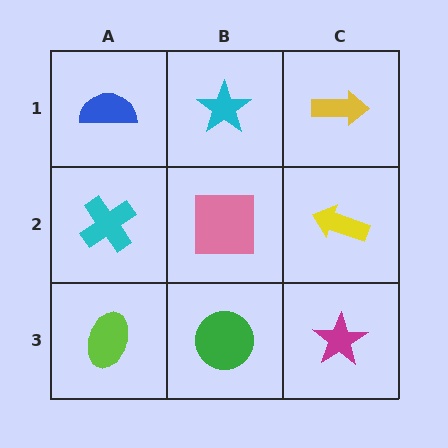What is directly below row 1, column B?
A pink square.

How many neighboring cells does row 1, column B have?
3.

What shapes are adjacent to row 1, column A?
A cyan cross (row 2, column A), a cyan star (row 1, column B).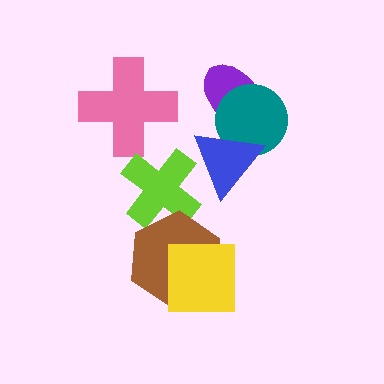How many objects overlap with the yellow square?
1 object overlaps with the yellow square.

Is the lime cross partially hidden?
Yes, it is partially covered by another shape.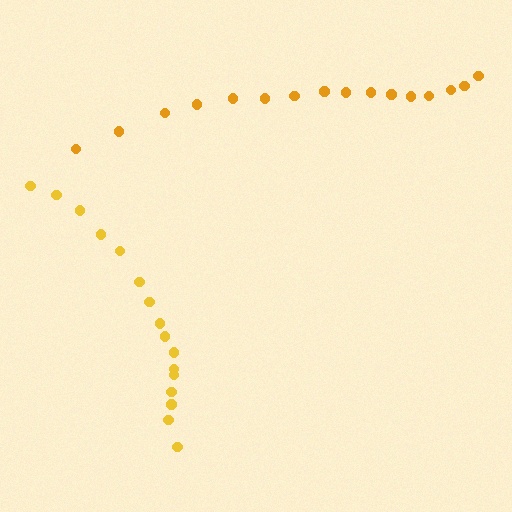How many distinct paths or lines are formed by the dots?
There are 2 distinct paths.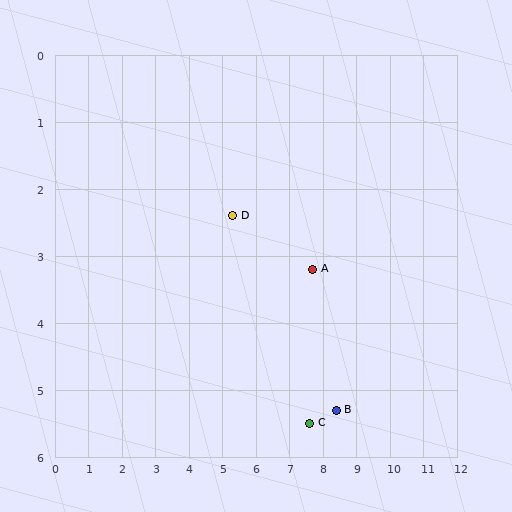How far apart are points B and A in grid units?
Points B and A are about 2.2 grid units apart.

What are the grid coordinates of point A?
Point A is at approximately (7.7, 3.2).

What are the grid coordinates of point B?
Point B is at approximately (8.4, 5.3).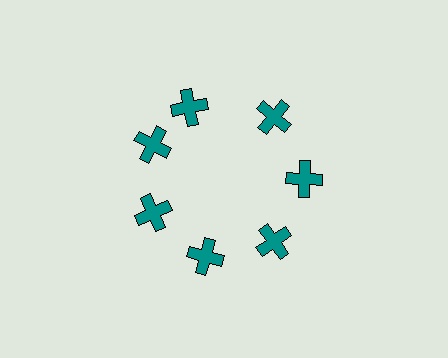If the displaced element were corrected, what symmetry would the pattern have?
It would have 7-fold rotational symmetry — the pattern would map onto itself every 51 degrees.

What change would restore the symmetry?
The symmetry would be restored by rotating it back into even spacing with its neighbors so that all 7 crosses sit at equal angles and equal distance from the center.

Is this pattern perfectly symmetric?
No. The 7 teal crosses are arranged in a ring, but one element near the 12 o'clock position is rotated out of alignment along the ring, breaking the 7-fold rotational symmetry.